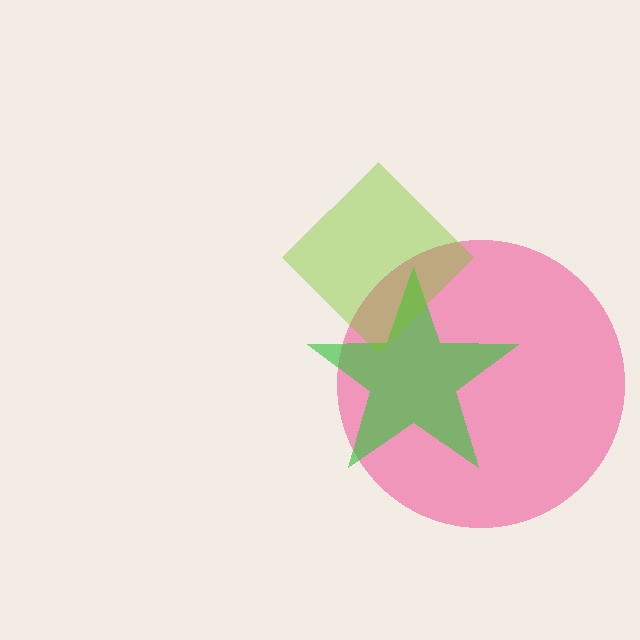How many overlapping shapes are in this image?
There are 3 overlapping shapes in the image.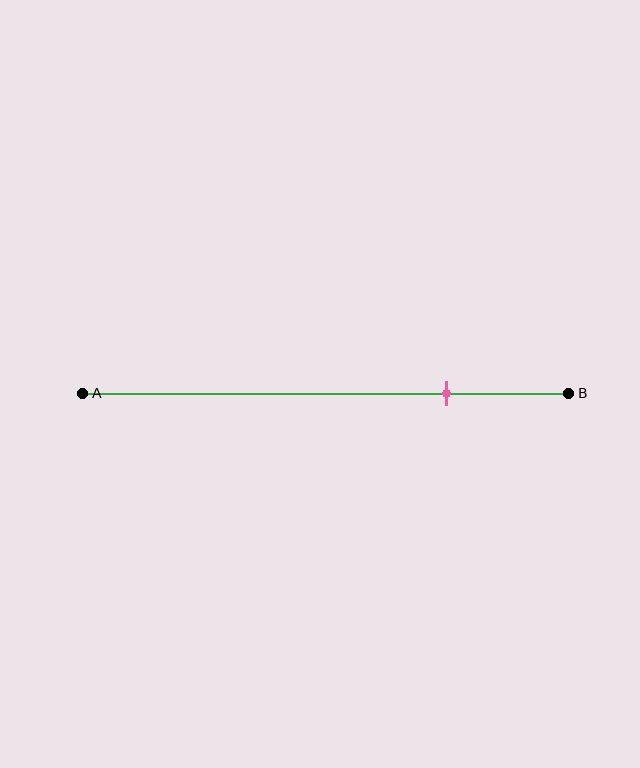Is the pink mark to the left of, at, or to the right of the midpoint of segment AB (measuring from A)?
The pink mark is to the right of the midpoint of segment AB.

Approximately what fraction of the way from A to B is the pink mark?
The pink mark is approximately 75% of the way from A to B.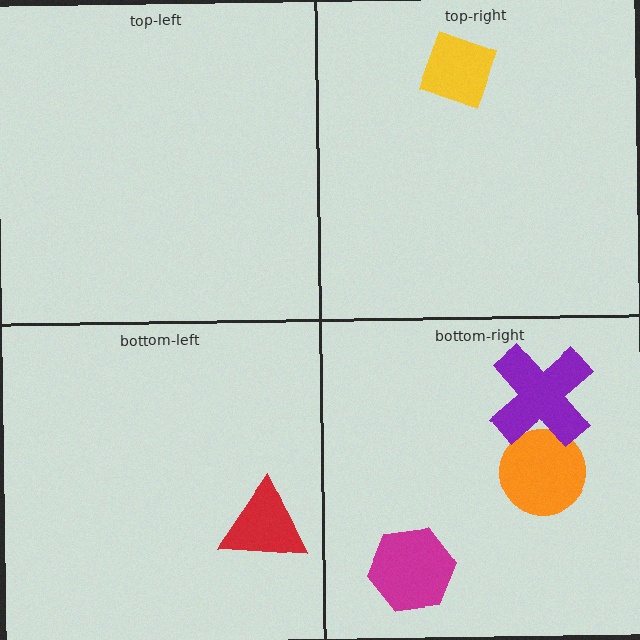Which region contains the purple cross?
The bottom-right region.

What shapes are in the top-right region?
The yellow diamond.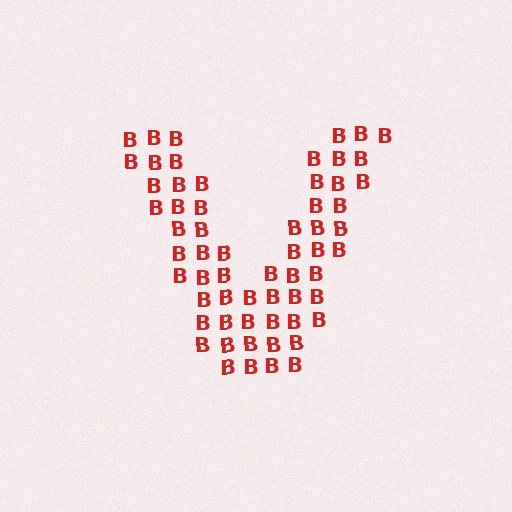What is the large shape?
The large shape is the letter V.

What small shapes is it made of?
It is made of small letter B's.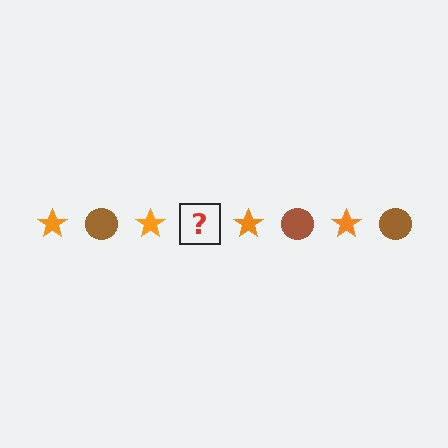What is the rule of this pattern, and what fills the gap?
The rule is that the pattern alternates between orange star and brown circle. The gap should be filled with a brown circle.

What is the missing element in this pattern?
The missing element is a brown circle.